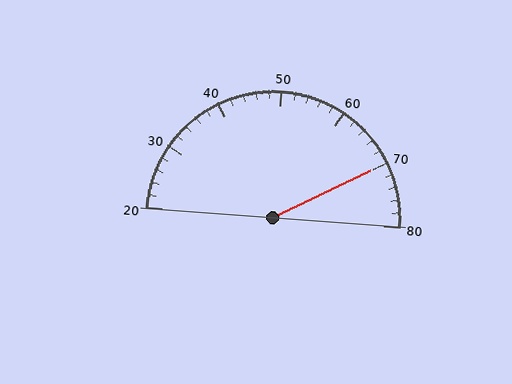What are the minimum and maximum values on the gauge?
The gauge ranges from 20 to 80.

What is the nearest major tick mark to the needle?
The nearest major tick mark is 70.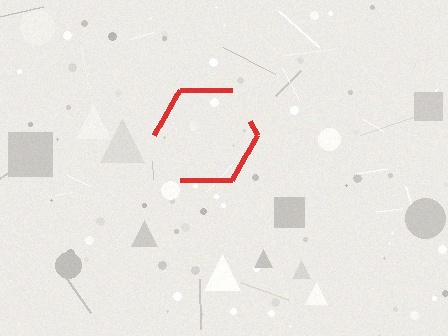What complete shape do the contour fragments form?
The contour fragments form a hexagon.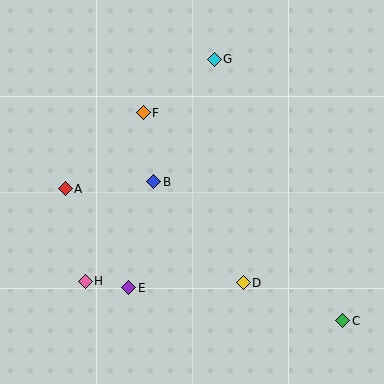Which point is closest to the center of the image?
Point B at (154, 182) is closest to the center.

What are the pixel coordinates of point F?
Point F is at (143, 113).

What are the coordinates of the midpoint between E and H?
The midpoint between E and H is at (107, 284).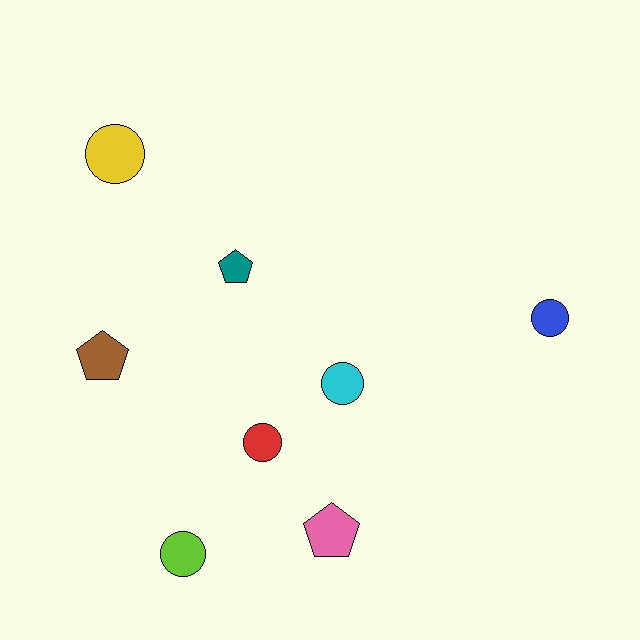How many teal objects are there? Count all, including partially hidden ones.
There is 1 teal object.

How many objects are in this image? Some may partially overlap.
There are 8 objects.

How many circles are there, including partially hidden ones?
There are 5 circles.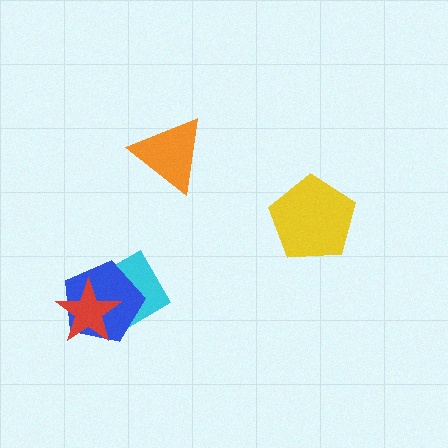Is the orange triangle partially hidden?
No, no other shape covers it.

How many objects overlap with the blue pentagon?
2 objects overlap with the blue pentagon.